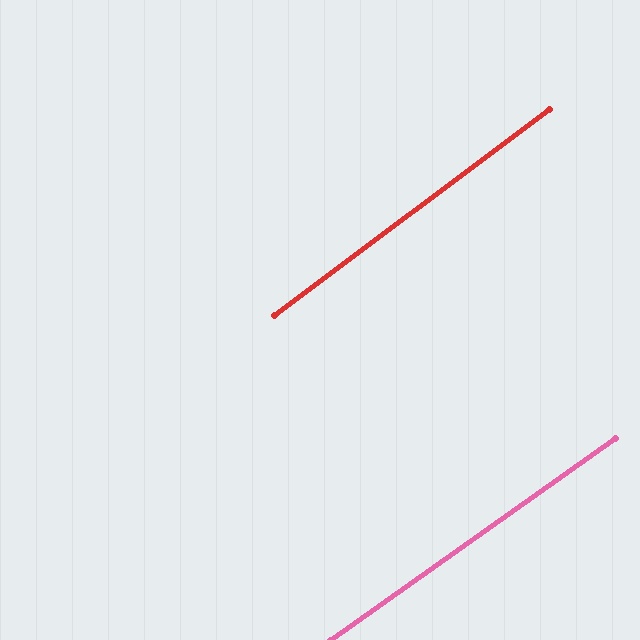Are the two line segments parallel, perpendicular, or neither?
Parallel — their directions differ by only 1.5°.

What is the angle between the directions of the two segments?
Approximately 2 degrees.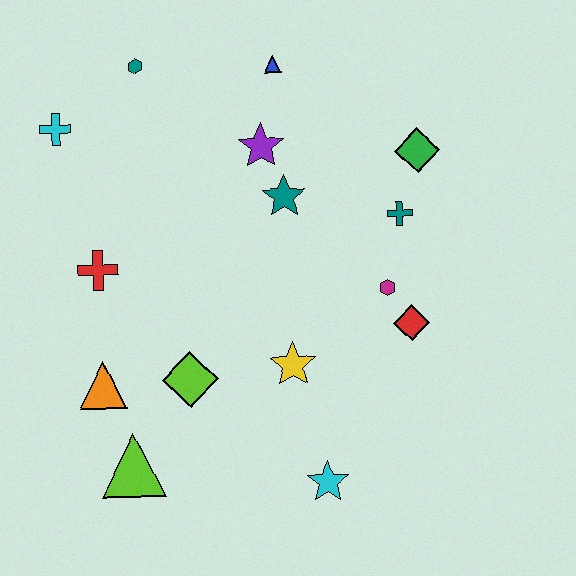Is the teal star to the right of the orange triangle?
Yes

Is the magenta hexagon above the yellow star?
Yes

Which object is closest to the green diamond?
The teal cross is closest to the green diamond.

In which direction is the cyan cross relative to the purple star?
The cyan cross is to the left of the purple star.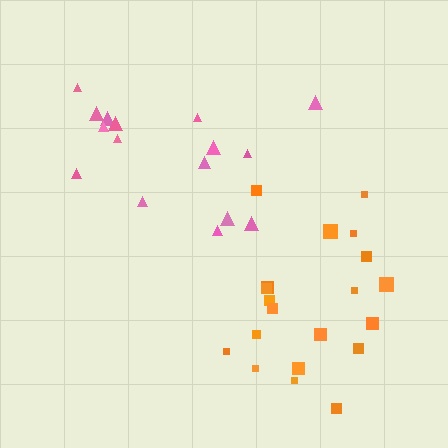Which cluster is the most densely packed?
Orange.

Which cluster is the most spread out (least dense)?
Pink.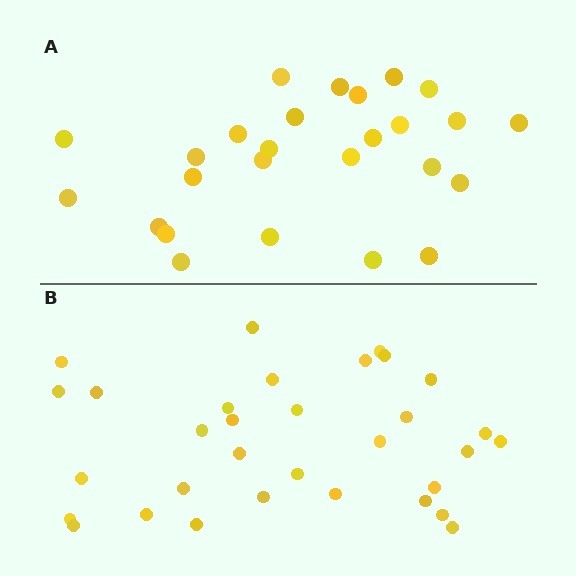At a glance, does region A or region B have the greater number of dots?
Region B (the bottom region) has more dots.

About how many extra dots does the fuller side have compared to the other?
Region B has about 6 more dots than region A.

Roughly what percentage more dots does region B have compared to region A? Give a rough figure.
About 25% more.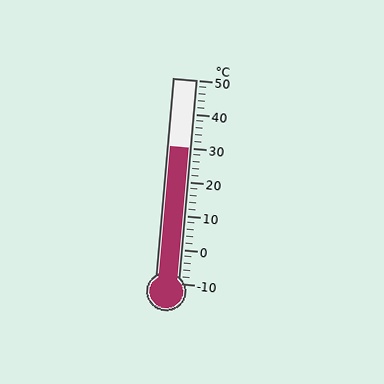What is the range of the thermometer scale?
The thermometer scale ranges from -10°C to 50°C.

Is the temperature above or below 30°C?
The temperature is at 30°C.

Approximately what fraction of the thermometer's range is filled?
The thermometer is filled to approximately 65% of its range.